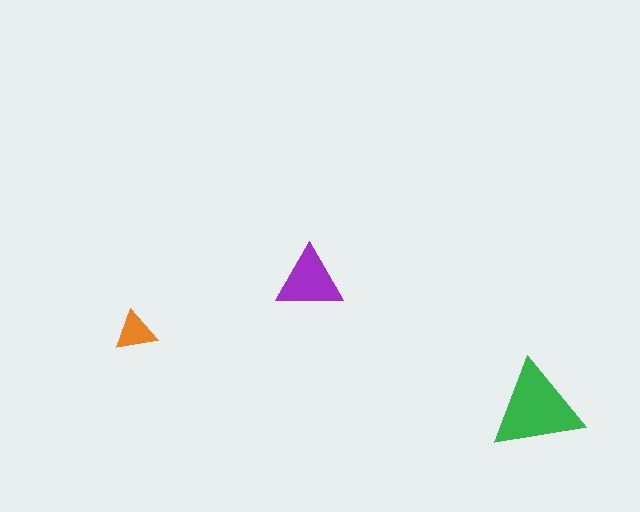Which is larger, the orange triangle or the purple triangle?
The purple one.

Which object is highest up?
The purple triangle is topmost.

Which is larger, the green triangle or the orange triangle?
The green one.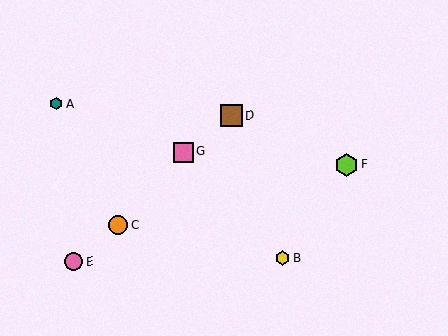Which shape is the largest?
The lime hexagon (labeled F) is the largest.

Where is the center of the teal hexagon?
The center of the teal hexagon is at (56, 104).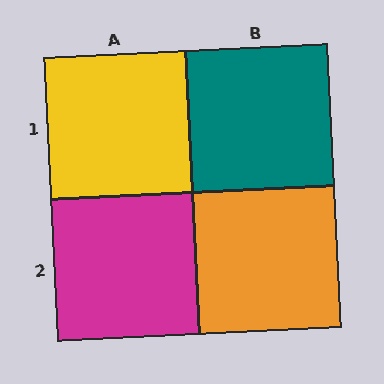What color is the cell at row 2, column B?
Orange.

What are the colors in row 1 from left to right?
Yellow, teal.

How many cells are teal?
1 cell is teal.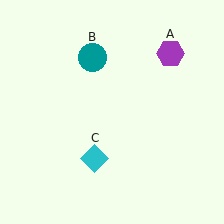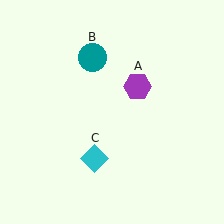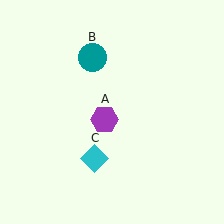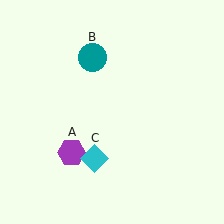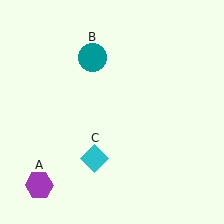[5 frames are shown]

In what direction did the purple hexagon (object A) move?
The purple hexagon (object A) moved down and to the left.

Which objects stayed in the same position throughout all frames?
Teal circle (object B) and cyan diamond (object C) remained stationary.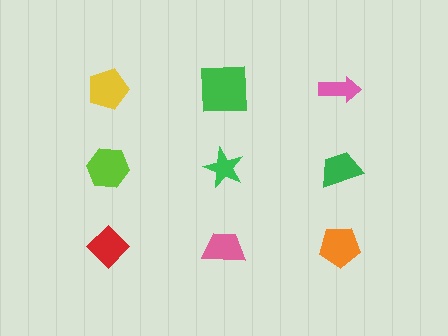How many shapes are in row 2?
3 shapes.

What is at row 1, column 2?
A green square.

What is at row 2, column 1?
A lime hexagon.